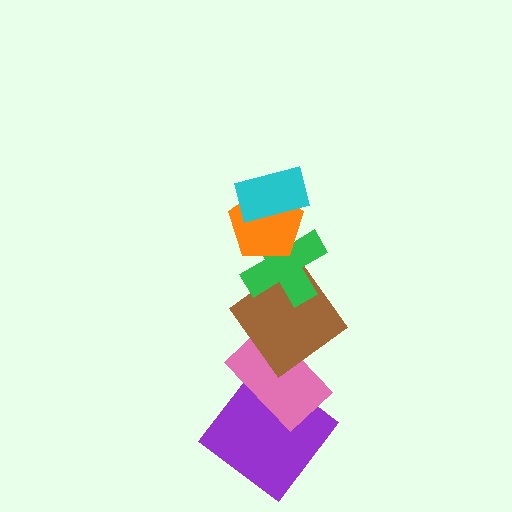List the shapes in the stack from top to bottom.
From top to bottom: the cyan rectangle, the orange pentagon, the green cross, the brown diamond, the pink rectangle, the purple diamond.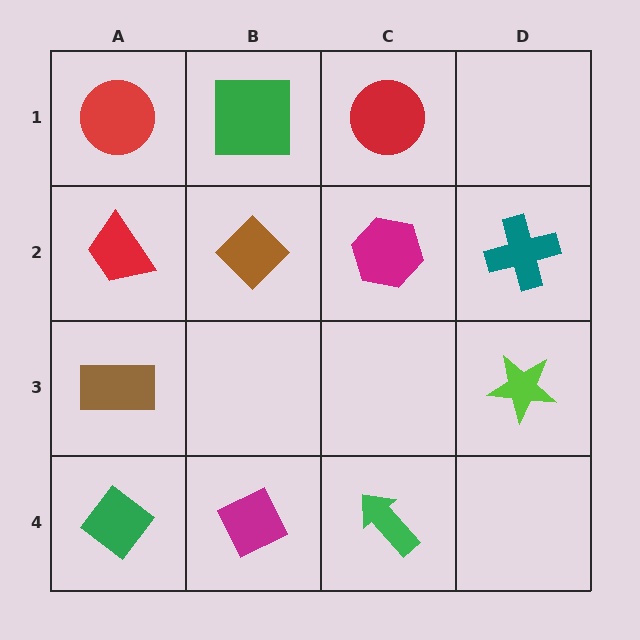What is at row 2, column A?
A red trapezoid.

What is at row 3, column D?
A lime star.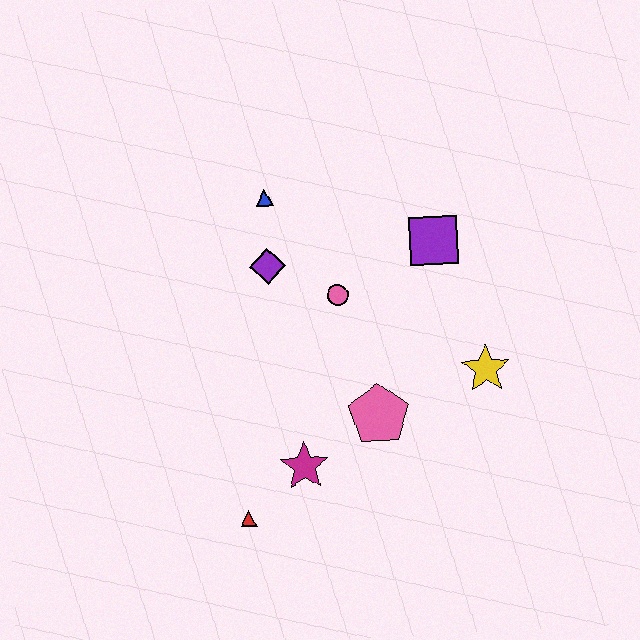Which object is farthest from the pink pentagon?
The blue triangle is farthest from the pink pentagon.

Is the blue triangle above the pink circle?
Yes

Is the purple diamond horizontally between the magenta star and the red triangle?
Yes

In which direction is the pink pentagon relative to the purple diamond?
The pink pentagon is below the purple diamond.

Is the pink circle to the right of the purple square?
No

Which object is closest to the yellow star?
The pink pentagon is closest to the yellow star.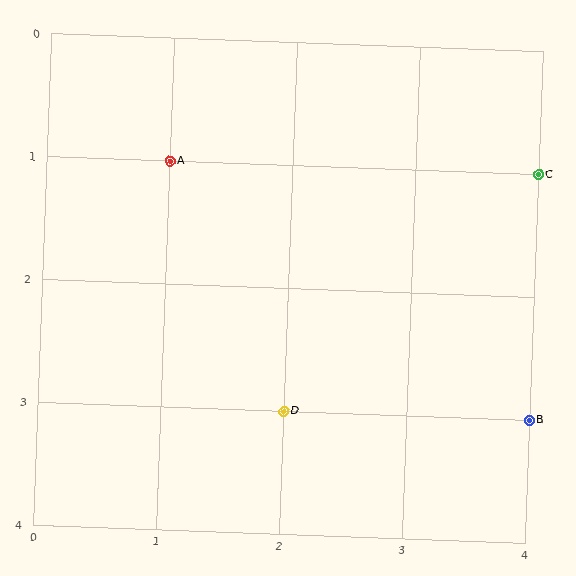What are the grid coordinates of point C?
Point C is at grid coordinates (4, 1).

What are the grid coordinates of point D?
Point D is at grid coordinates (2, 3).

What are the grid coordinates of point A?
Point A is at grid coordinates (1, 1).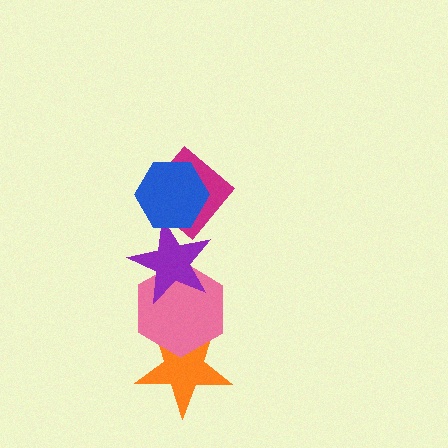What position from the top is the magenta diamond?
The magenta diamond is 2nd from the top.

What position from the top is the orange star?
The orange star is 5th from the top.